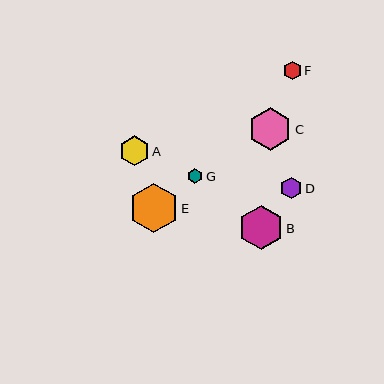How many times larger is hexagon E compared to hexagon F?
Hexagon E is approximately 2.7 times the size of hexagon F.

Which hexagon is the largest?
Hexagon E is the largest with a size of approximately 49 pixels.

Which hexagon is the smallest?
Hexagon G is the smallest with a size of approximately 15 pixels.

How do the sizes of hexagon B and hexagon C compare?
Hexagon B and hexagon C are approximately the same size.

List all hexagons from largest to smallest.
From largest to smallest: E, B, C, A, D, F, G.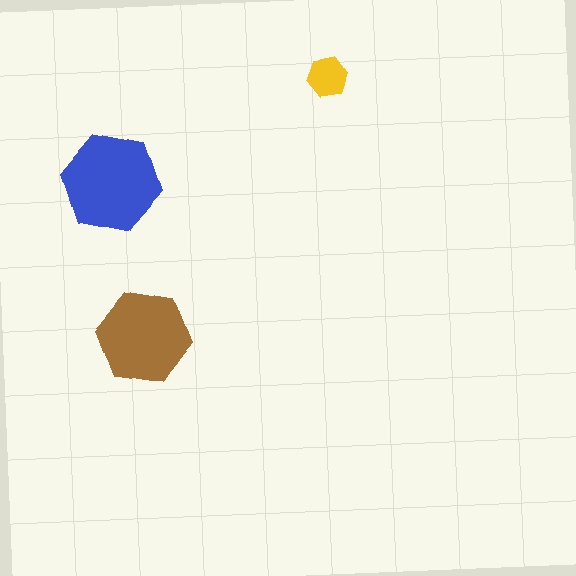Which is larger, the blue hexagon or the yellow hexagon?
The blue one.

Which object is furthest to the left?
The blue hexagon is leftmost.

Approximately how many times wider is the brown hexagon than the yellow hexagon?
About 2.5 times wider.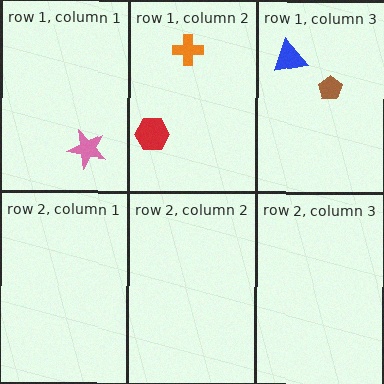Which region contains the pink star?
The row 1, column 1 region.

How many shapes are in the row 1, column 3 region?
2.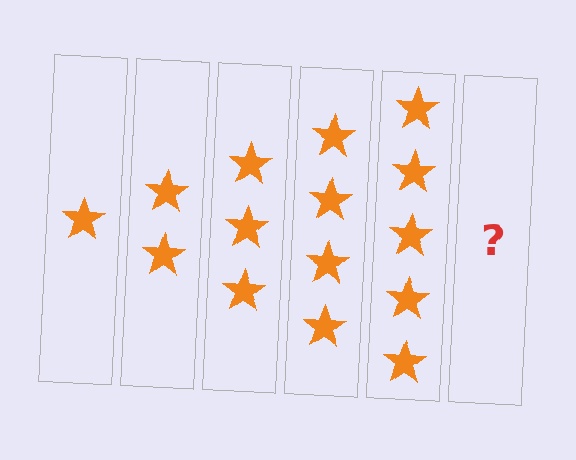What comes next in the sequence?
The next element should be 6 stars.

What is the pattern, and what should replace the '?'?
The pattern is that each step adds one more star. The '?' should be 6 stars.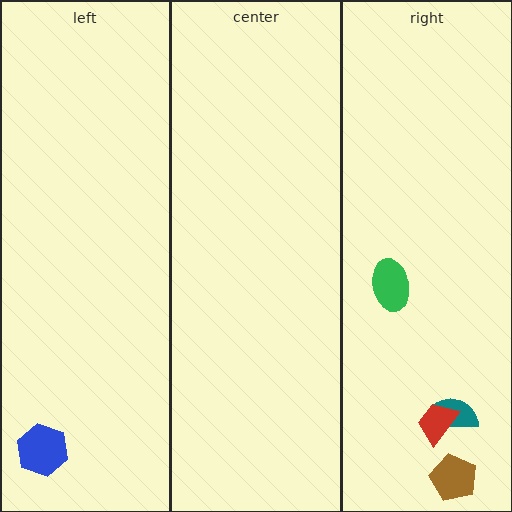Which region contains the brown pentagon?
The right region.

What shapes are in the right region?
The green ellipse, the teal semicircle, the brown pentagon, the red trapezoid.